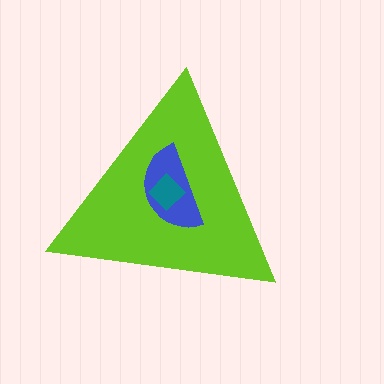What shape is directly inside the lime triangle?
The blue semicircle.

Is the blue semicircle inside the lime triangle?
Yes.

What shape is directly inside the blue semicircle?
The teal diamond.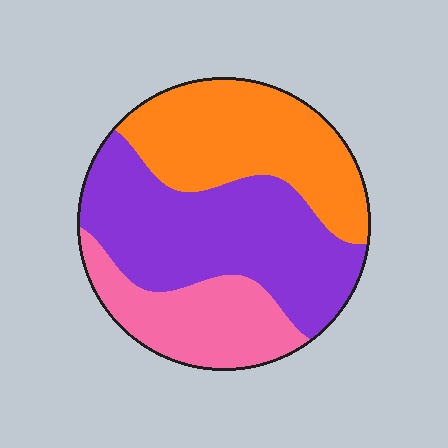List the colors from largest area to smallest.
From largest to smallest: purple, orange, pink.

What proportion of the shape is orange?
Orange covers around 35% of the shape.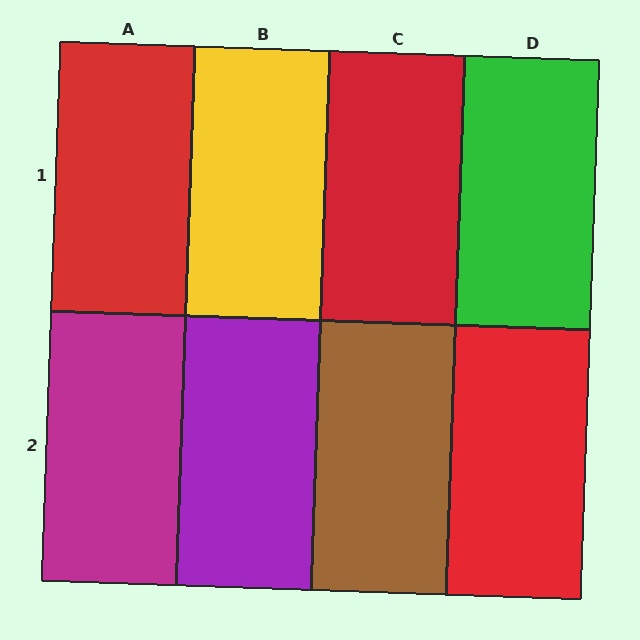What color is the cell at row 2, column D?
Red.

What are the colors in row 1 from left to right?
Red, yellow, red, green.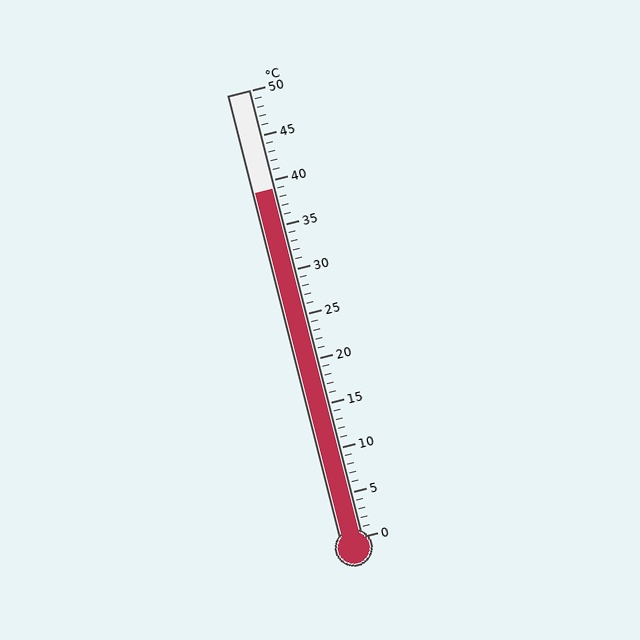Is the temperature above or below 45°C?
The temperature is below 45°C.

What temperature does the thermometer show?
The thermometer shows approximately 39°C.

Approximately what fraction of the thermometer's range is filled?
The thermometer is filled to approximately 80% of its range.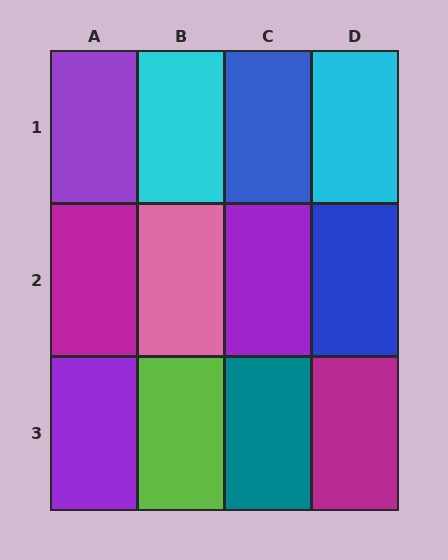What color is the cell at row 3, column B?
Lime.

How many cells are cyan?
2 cells are cyan.